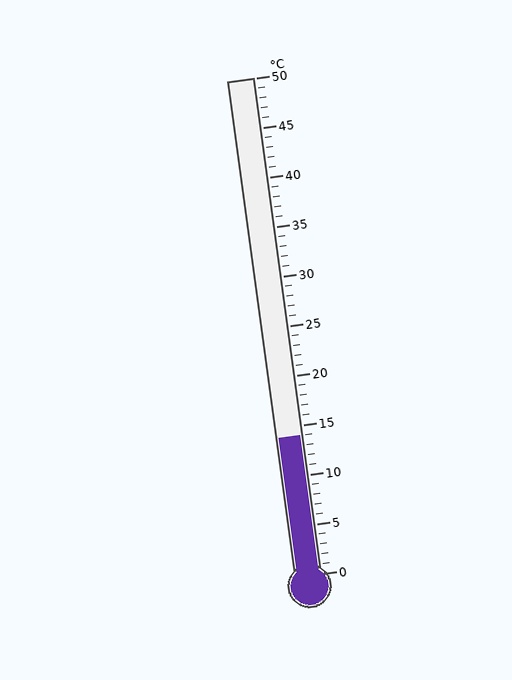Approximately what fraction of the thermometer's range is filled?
The thermometer is filled to approximately 30% of its range.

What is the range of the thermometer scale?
The thermometer scale ranges from 0°C to 50°C.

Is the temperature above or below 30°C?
The temperature is below 30°C.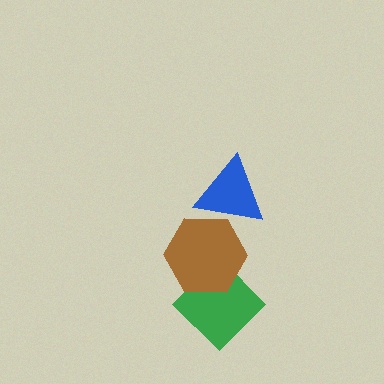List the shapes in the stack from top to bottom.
From top to bottom: the blue triangle, the brown hexagon, the green diamond.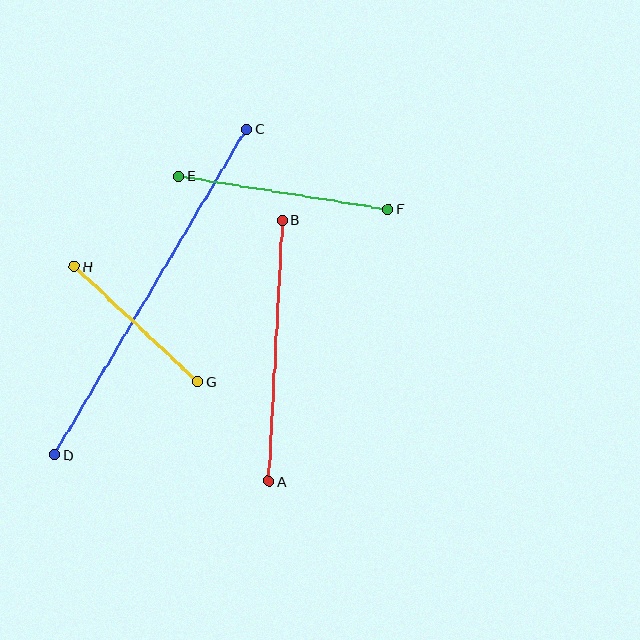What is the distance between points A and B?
The distance is approximately 261 pixels.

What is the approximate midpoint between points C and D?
The midpoint is at approximately (150, 292) pixels.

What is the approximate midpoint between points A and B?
The midpoint is at approximately (276, 351) pixels.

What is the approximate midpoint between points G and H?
The midpoint is at approximately (136, 324) pixels.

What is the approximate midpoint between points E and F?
The midpoint is at approximately (284, 193) pixels.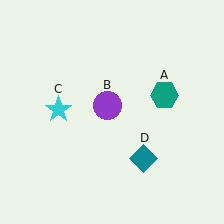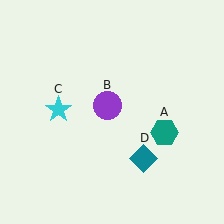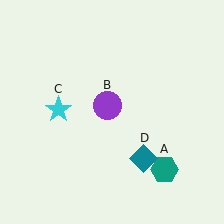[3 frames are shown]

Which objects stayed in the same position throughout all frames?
Purple circle (object B) and cyan star (object C) and teal diamond (object D) remained stationary.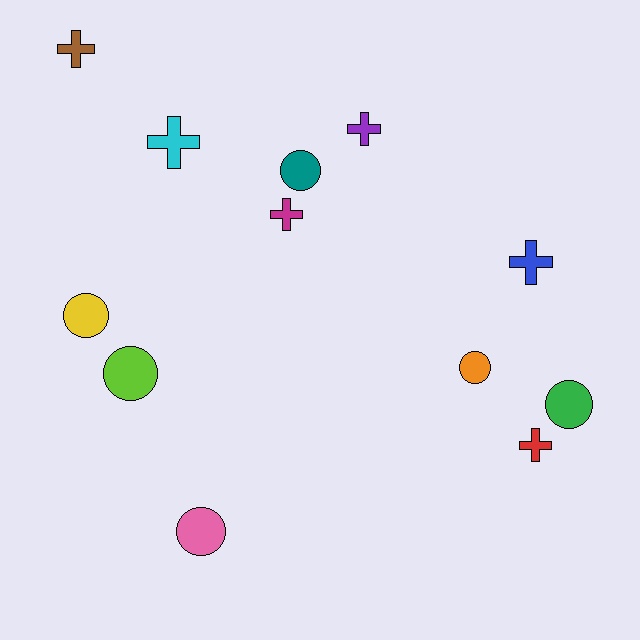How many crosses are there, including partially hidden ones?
There are 6 crosses.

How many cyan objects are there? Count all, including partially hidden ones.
There is 1 cyan object.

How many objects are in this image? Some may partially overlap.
There are 12 objects.